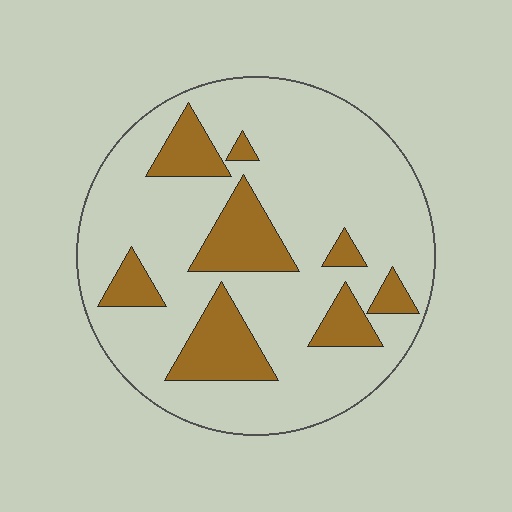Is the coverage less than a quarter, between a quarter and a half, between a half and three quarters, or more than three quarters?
Less than a quarter.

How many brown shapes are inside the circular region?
8.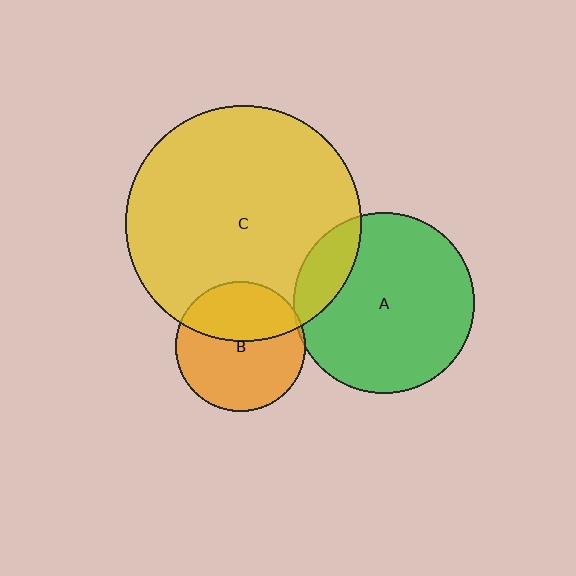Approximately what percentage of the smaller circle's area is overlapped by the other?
Approximately 40%.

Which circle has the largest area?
Circle C (yellow).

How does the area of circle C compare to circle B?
Approximately 3.3 times.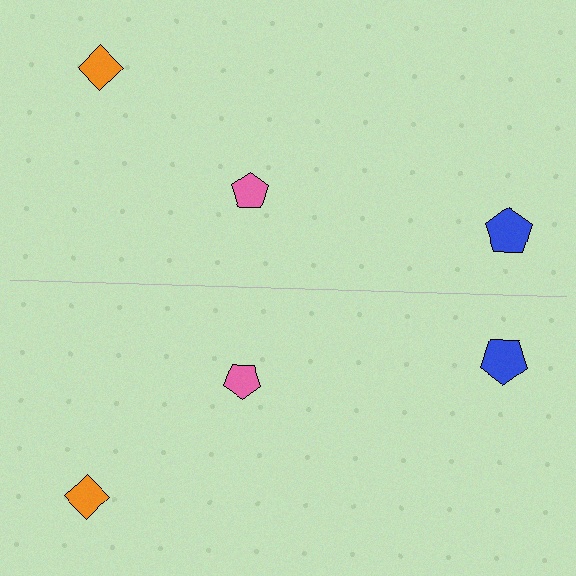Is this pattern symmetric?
Yes, this pattern has bilateral (reflection) symmetry.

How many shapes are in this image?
There are 6 shapes in this image.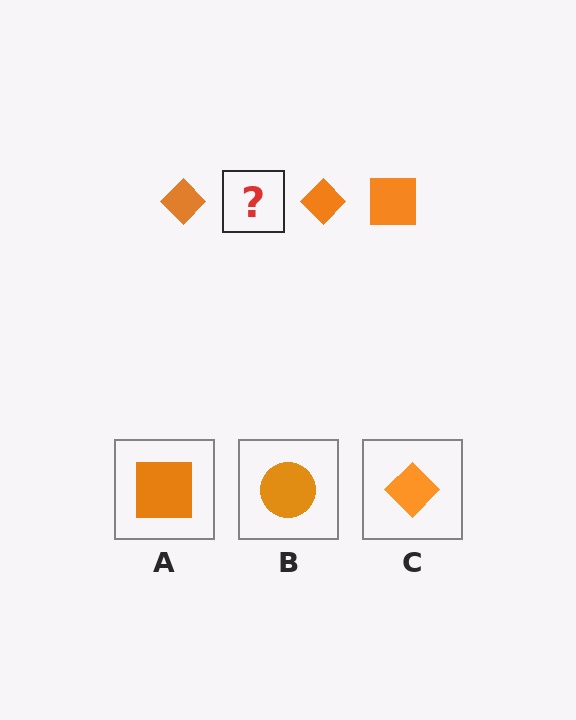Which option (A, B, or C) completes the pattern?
A.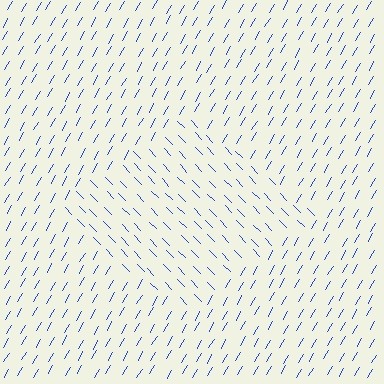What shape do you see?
I see a diamond.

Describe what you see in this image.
The image is filled with small blue line segments. A diamond region in the image has lines oriented differently from the surrounding lines, creating a visible texture boundary.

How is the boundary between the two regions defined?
The boundary is defined purely by a change in line orientation (approximately 74 degrees difference). All lines are the same color and thickness.